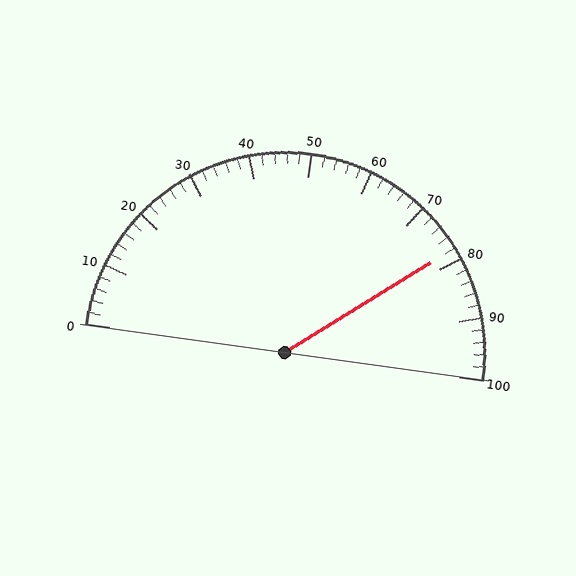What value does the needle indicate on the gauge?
The needle indicates approximately 78.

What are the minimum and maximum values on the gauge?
The gauge ranges from 0 to 100.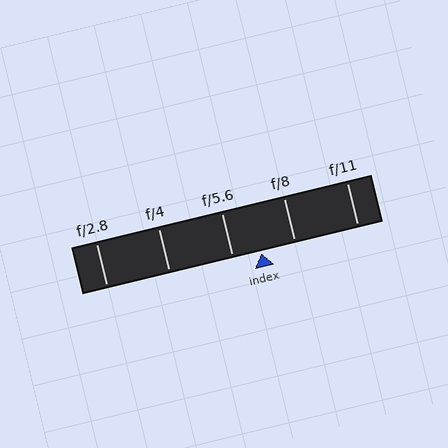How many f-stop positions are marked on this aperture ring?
There are 5 f-stop positions marked.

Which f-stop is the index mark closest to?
The index mark is closest to f/5.6.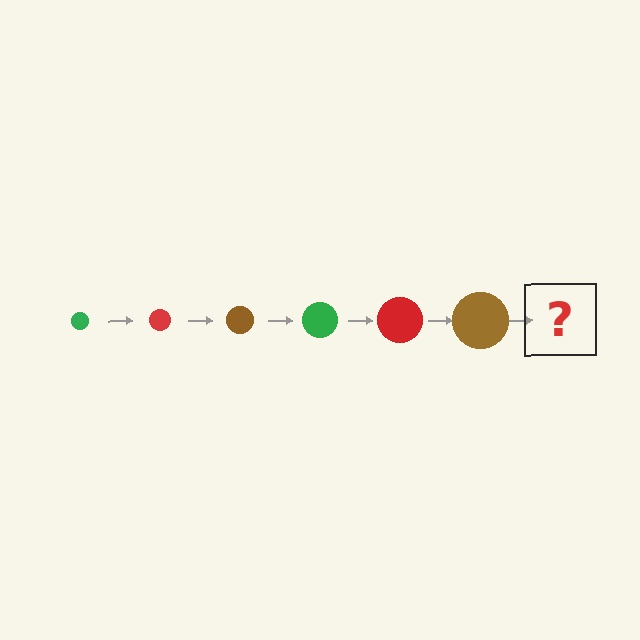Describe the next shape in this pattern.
It should be a green circle, larger than the previous one.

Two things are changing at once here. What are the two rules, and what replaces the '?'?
The two rules are that the circle grows larger each step and the color cycles through green, red, and brown. The '?' should be a green circle, larger than the previous one.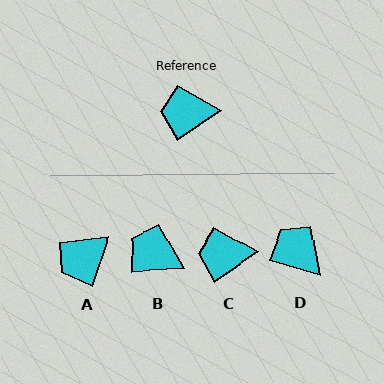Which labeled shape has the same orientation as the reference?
C.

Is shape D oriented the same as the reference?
No, it is off by about 51 degrees.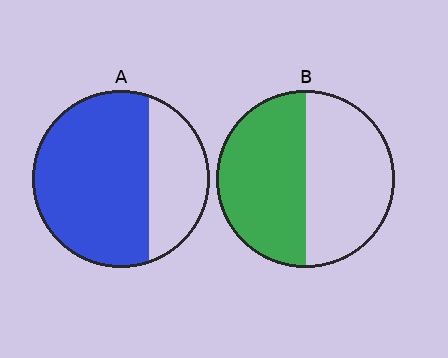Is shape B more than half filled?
Roughly half.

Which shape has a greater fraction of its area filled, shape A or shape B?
Shape A.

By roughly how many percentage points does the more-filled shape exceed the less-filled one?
By roughly 20 percentage points (A over B).